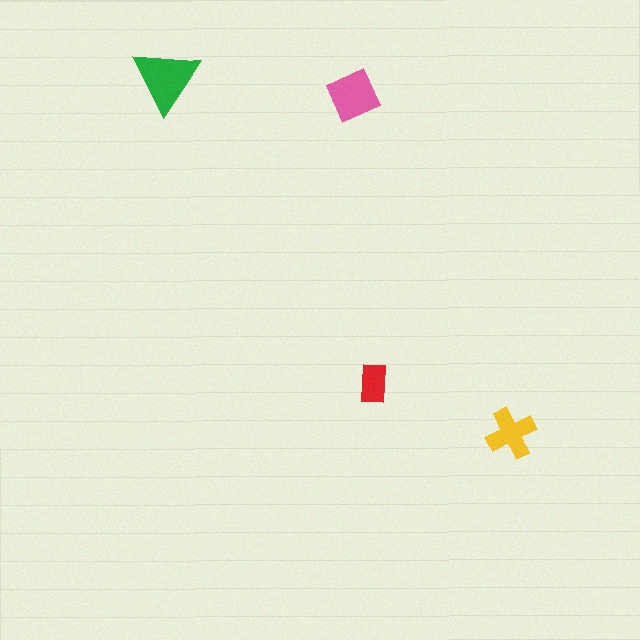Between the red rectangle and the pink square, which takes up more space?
The pink square.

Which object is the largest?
The green triangle.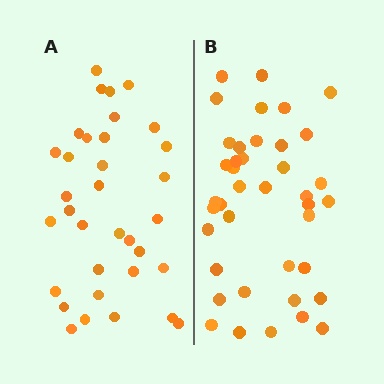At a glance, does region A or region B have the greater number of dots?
Region B (the right region) has more dots.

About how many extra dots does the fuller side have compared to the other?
Region B has about 6 more dots than region A.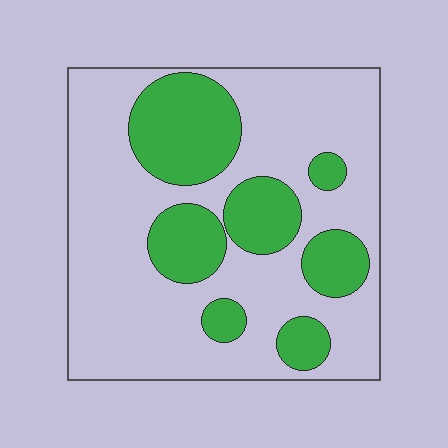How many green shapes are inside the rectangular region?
7.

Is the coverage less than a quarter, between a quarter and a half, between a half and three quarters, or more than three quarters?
Between a quarter and a half.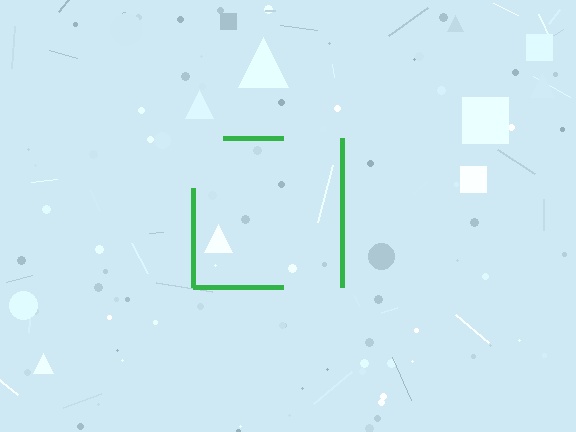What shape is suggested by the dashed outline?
The dashed outline suggests a square.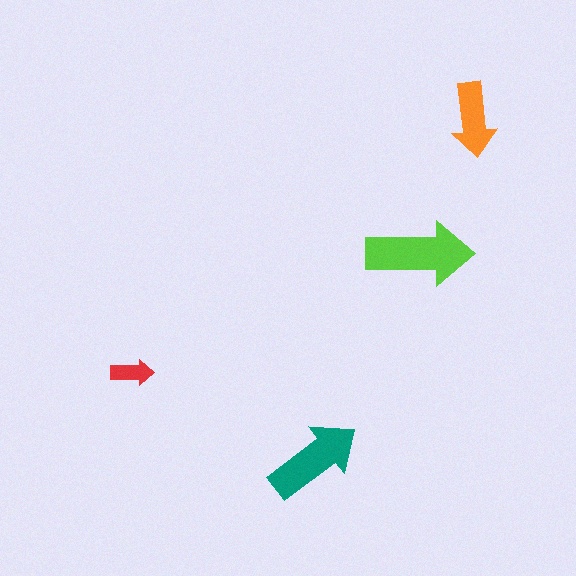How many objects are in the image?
There are 4 objects in the image.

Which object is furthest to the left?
The red arrow is leftmost.